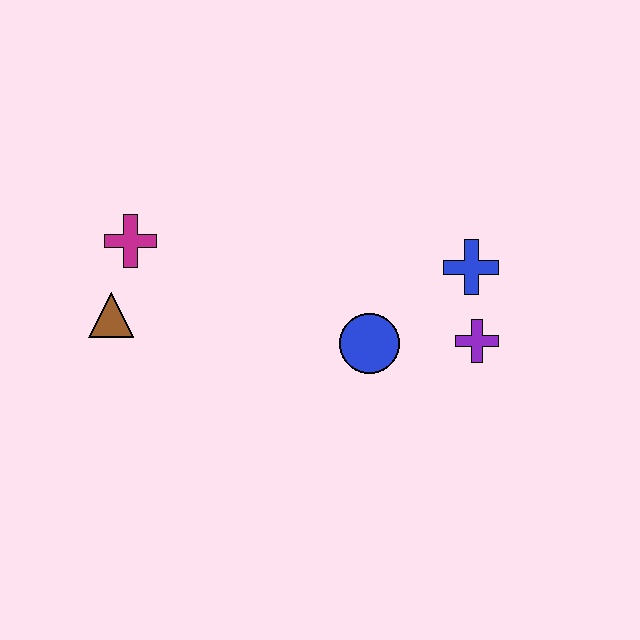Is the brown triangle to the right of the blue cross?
No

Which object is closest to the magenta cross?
The brown triangle is closest to the magenta cross.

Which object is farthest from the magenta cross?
The purple cross is farthest from the magenta cross.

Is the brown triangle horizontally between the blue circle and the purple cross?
No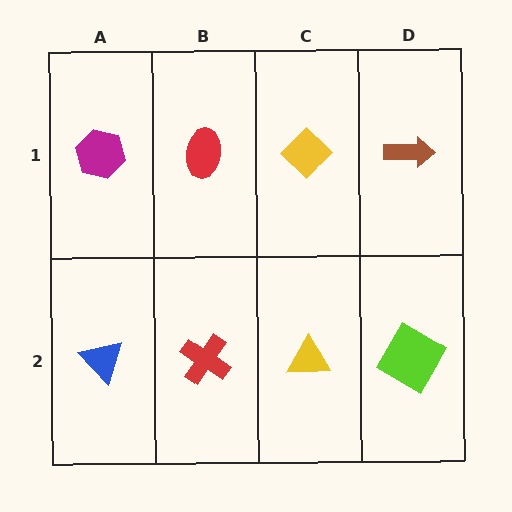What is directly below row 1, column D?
A lime diamond.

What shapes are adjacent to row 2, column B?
A red ellipse (row 1, column B), a blue triangle (row 2, column A), a yellow triangle (row 2, column C).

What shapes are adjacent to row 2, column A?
A magenta hexagon (row 1, column A), a red cross (row 2, column B).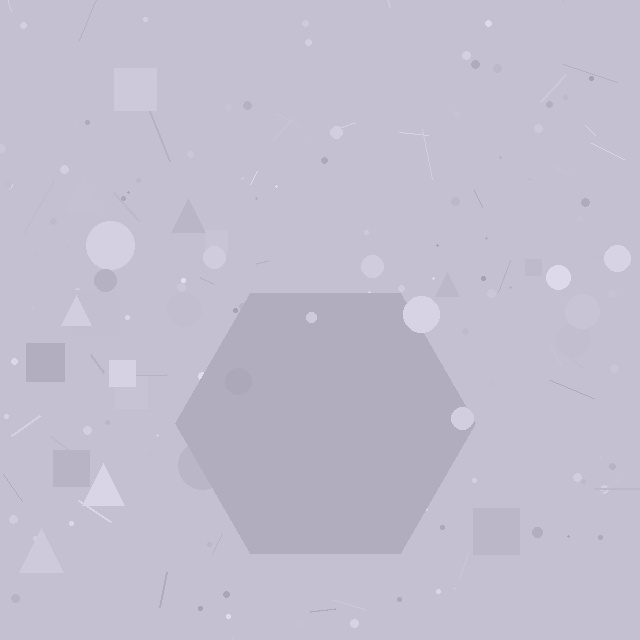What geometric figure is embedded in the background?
A hexagon is embedded in the background.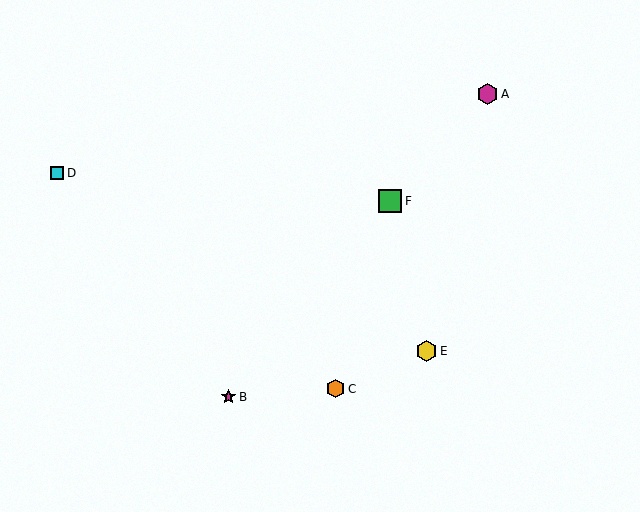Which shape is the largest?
The green square (labeled F) is the largest.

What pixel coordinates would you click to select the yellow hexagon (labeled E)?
Click at (426, 351) to select the yellow hexagon E.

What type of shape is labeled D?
Shape D is a cyan square.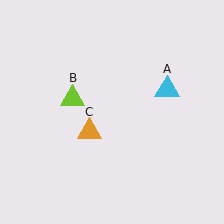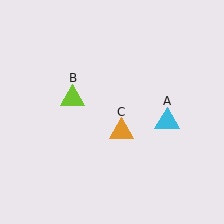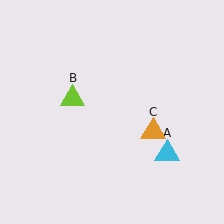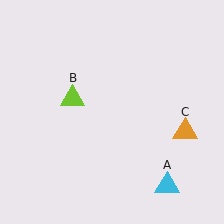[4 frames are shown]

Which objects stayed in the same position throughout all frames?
Lime triangle (object B) remained stationary.